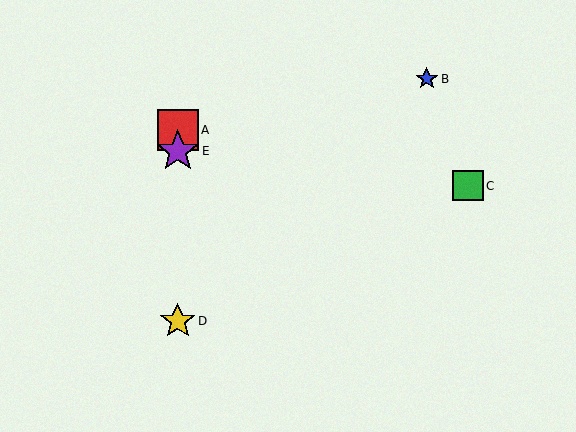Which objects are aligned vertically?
Objects A, D, E are aligned vertically.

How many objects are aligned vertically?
3 objects (A, D, E) are aligned vertically.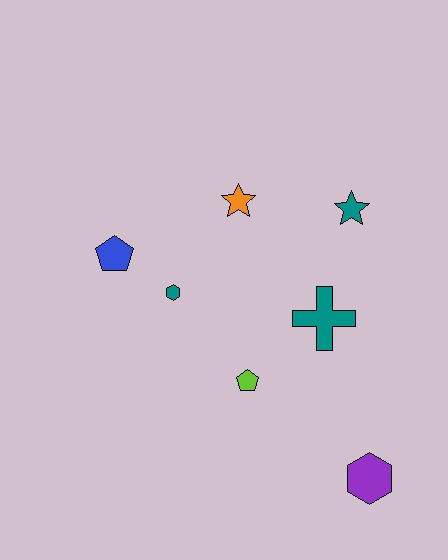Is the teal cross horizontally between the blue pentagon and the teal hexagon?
No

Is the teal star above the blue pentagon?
Yes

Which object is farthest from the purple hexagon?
The blue pentagon is farthest from the purple hexagon.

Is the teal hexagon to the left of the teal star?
Yes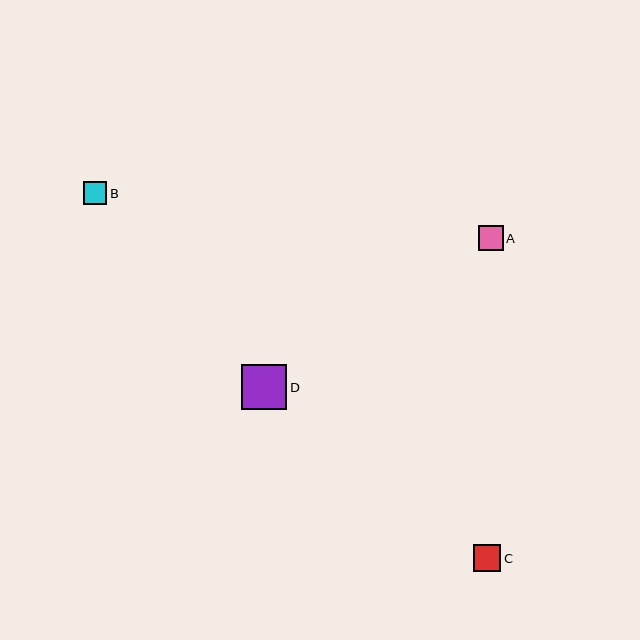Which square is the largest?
Square D is the largest with a size of approximately 45 pixels.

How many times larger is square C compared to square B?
Square C is approximately 1.2 times the size of square B.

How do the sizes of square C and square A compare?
Square C and square A are approximately the same size.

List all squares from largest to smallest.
From largest to smallest: D, C, A, B.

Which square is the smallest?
Square B is the smallest with a size of approximately 23 pixels.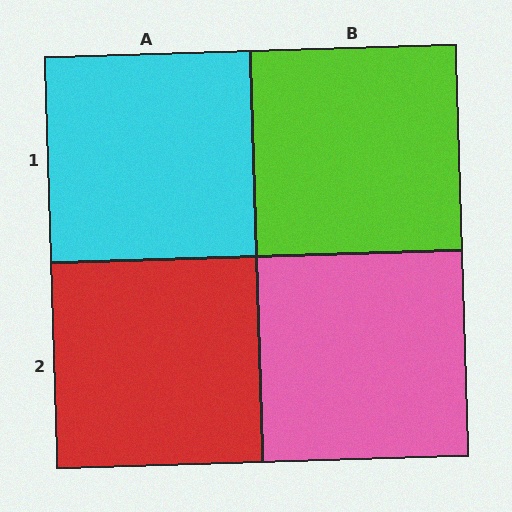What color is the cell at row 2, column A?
Red.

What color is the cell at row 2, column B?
Pink.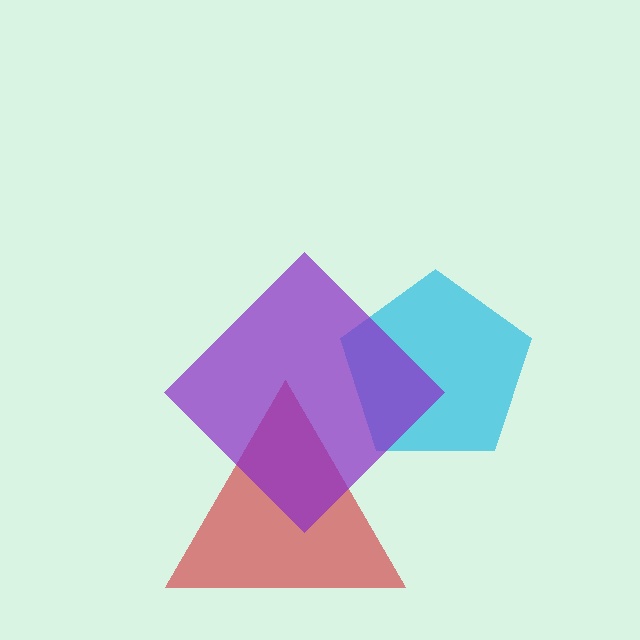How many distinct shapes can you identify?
There are 3 distinct shapes: a cyan pentagon, a red triangle, a purple diamond.